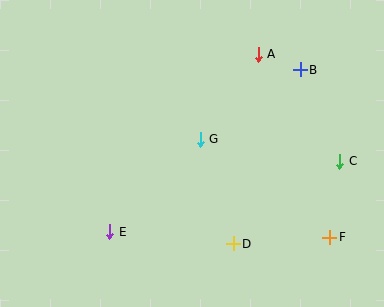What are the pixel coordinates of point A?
Point A is at (258, 54).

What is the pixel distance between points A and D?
The distance between A and D is 191 pixels.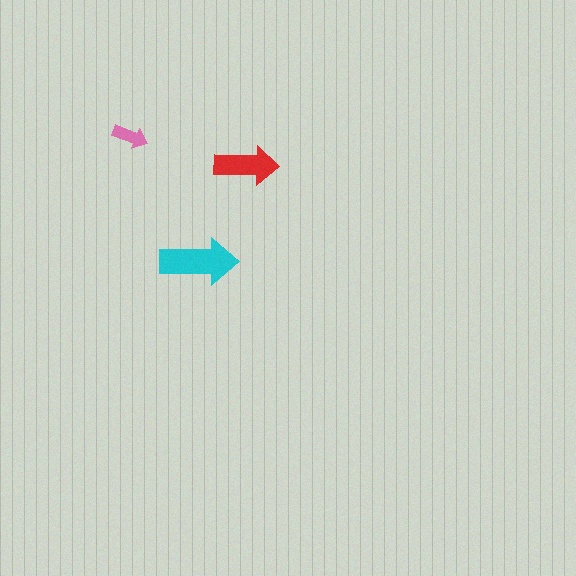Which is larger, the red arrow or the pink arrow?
The red one.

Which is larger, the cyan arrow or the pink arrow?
The cyan one.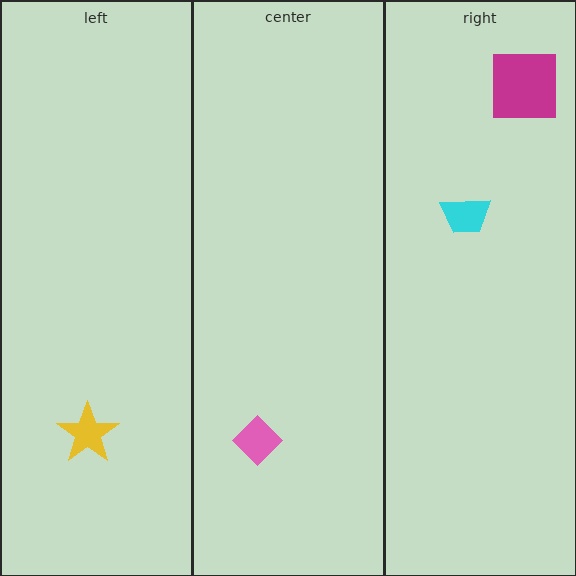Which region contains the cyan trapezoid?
The right region.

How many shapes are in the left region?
1.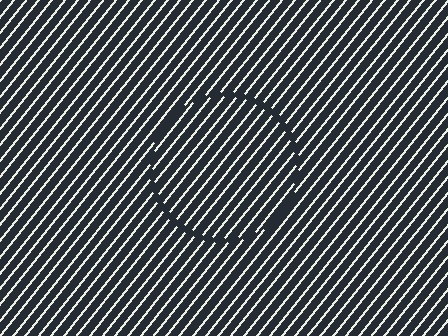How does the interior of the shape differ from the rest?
The interior of the shape contains the same grating, shifted by half a period — the contour is defined by the phase discontinuity where line-ends from the inner and outer gratings abut.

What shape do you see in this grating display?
An illusory circle. The interior of the shape contains the same grating, shifted by half a period — the contour is defined by the phase discontinuity where line-ends from the inner and outer gratings abut.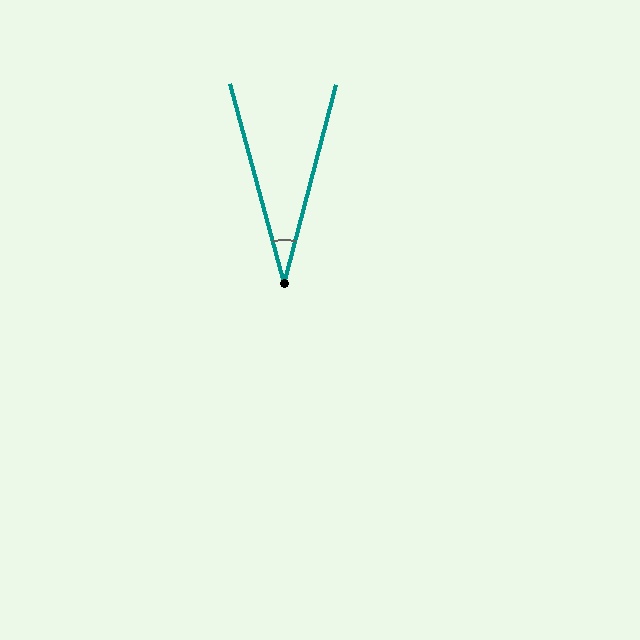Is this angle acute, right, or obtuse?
It is acute.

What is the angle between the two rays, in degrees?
Approximately 30 degrees.